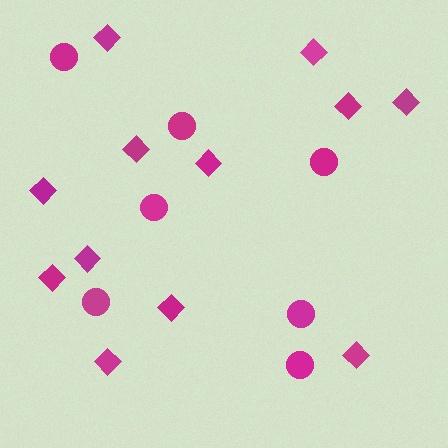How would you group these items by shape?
There are 2 groups: one group of diamonds (12) and one group of circles (7).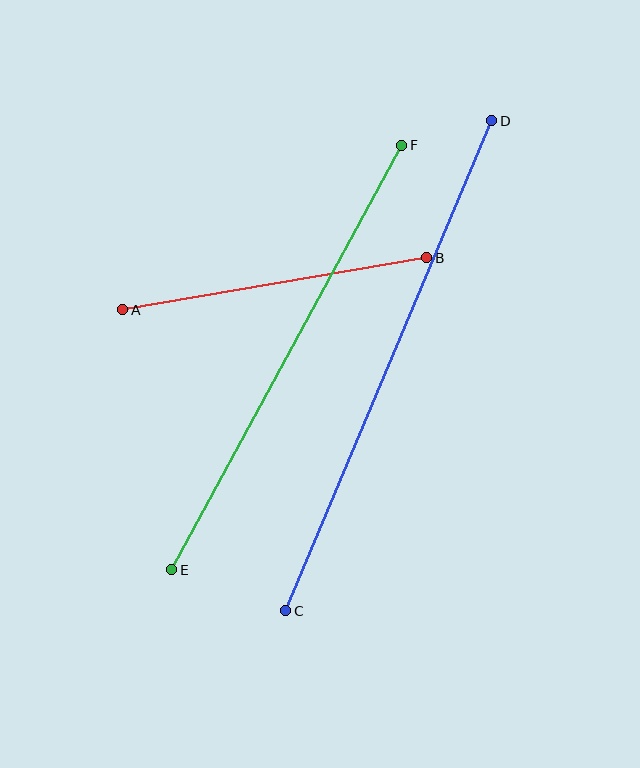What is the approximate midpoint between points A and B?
The midpoint is at approximately (275, 284) pixels.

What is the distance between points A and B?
The distance is approximately 309 pixels.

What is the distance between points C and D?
The distance is approximately 531 pixels.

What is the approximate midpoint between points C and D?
The midpoint is at approximately (389, 366) pixels.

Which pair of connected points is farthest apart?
Points C and D are farthest apart.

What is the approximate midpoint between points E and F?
The midpoint is at approximately (287, 357) pixels.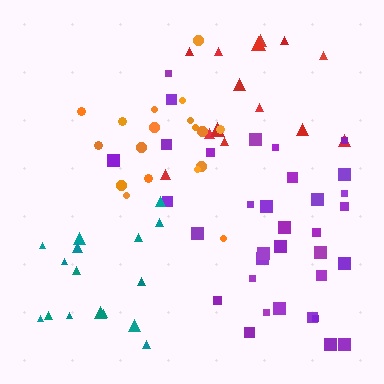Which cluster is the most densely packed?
Purple.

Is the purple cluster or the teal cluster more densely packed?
Purple.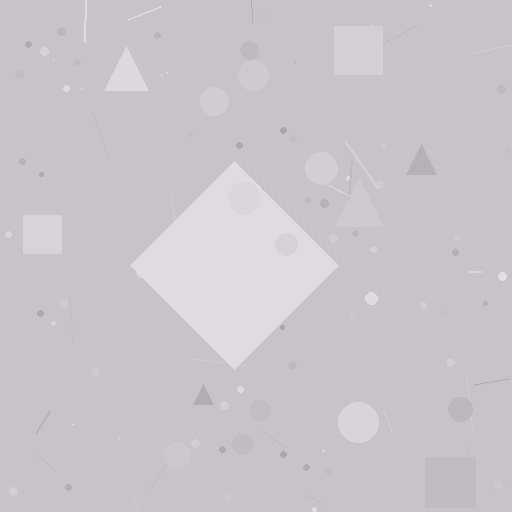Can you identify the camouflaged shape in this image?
The camouflaged shape is a diamond.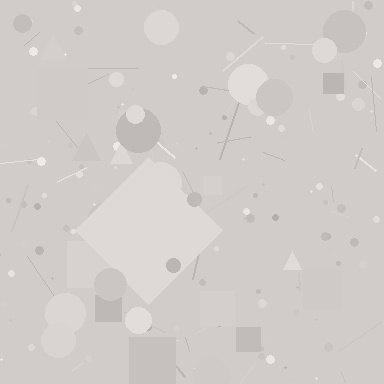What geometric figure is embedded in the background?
A diamond is embedded in the background.